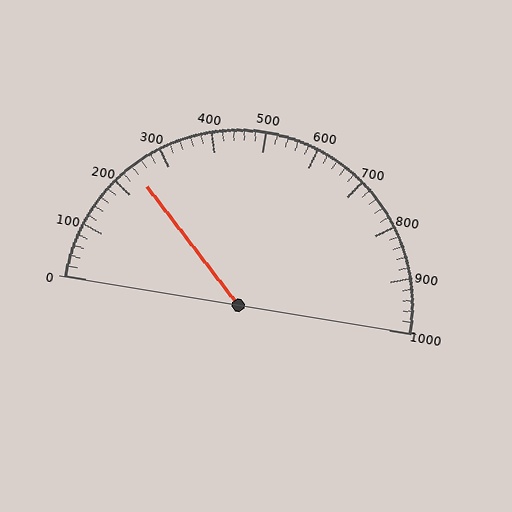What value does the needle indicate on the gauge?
The needle indicates approximately 240.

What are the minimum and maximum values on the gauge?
The gauge ranges from 0 to 1000.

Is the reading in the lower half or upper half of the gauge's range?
The reading is in the lower half of the range (0 to 1000).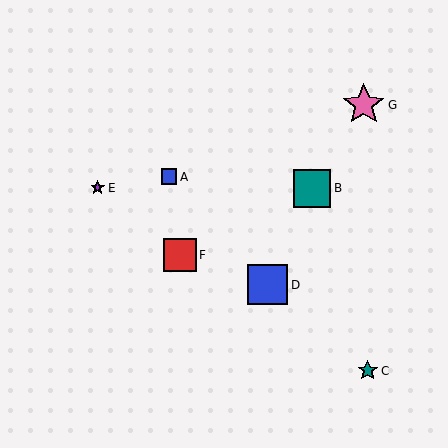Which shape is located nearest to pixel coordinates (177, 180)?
The blue square (labeled A) at (169, 177) is nearest to that location.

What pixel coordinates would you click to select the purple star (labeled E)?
Click at (98, 188) to select the purple star E.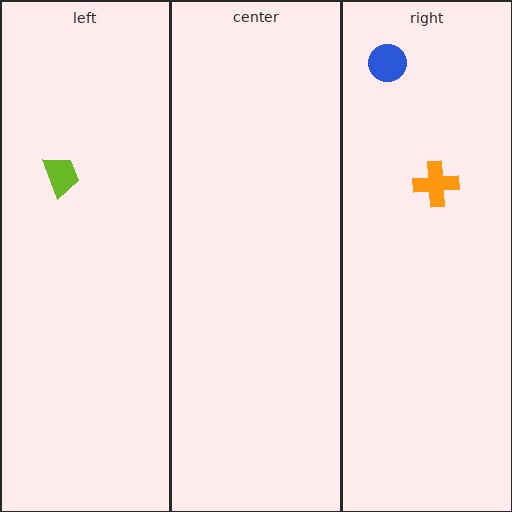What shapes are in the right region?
The orange cross, the blue circle.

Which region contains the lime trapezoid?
The left region.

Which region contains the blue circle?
The right region.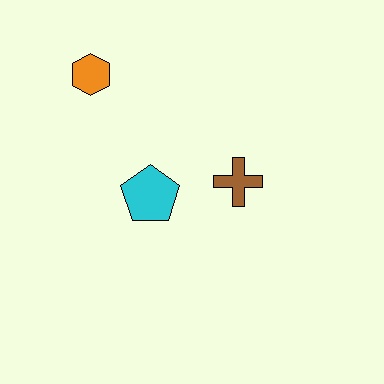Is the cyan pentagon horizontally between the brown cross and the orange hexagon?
Yes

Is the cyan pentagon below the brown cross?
Yes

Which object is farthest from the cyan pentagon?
The orange hexagon is farthest from the cyan pentagon.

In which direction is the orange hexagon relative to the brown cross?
The orange hexagon is to the left of the brown cross.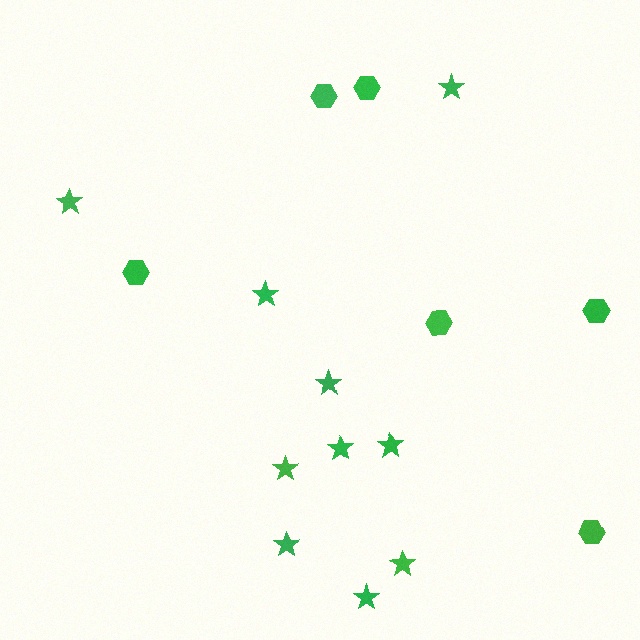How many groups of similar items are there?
There are 2 groups: one group of stars (10) and one group of hexagons (6).